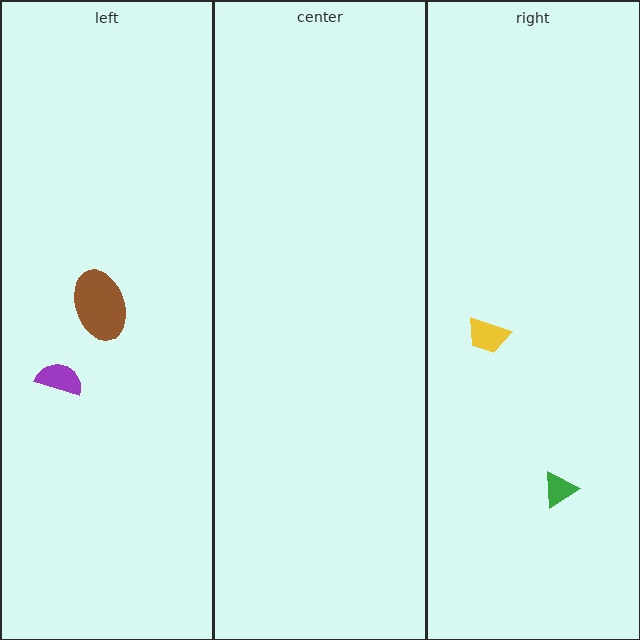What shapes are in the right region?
The green triangle, the yellow trapezoid.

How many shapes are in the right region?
2.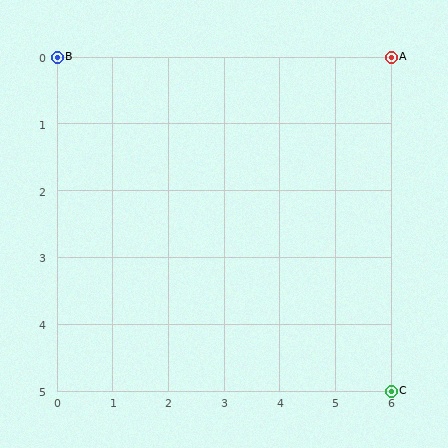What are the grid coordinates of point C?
Point C is at grid coordinates (6, 5).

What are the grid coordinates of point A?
Point A is at grid coordinates (6, 0).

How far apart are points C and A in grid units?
Points C and A are 5 rows apart.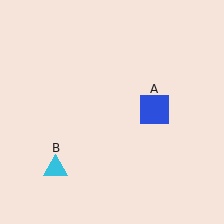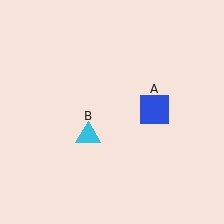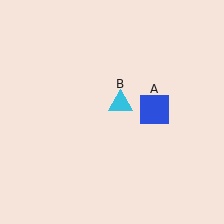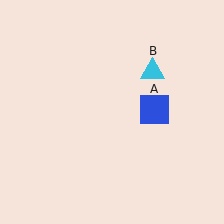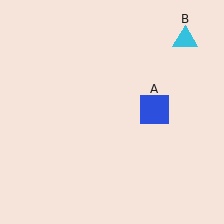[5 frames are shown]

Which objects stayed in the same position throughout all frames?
Blue square (object A) remained stationary.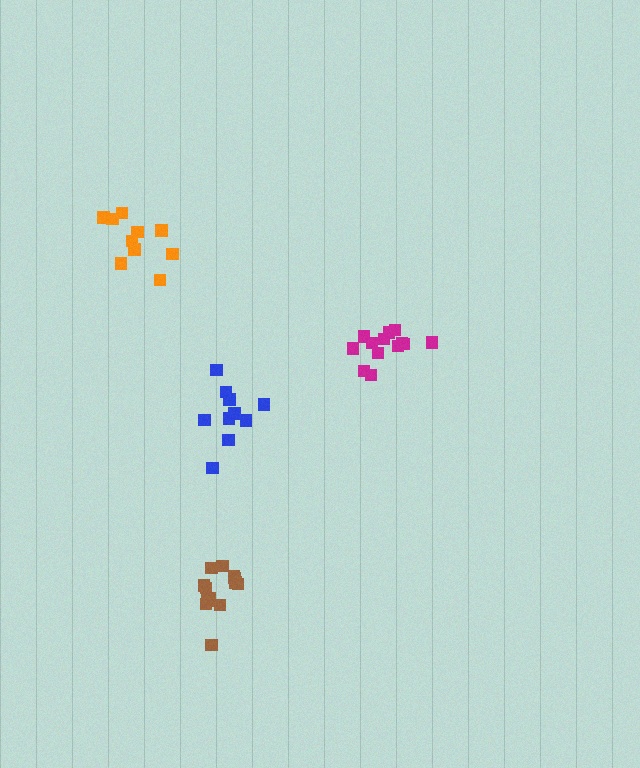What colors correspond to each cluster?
The clusters are colored: blue, brown, magenta, orange.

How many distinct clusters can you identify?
There are 4 distinct clusters.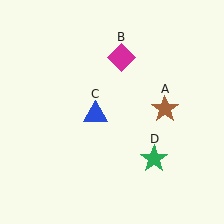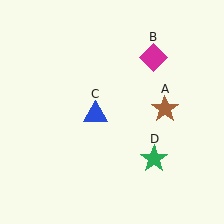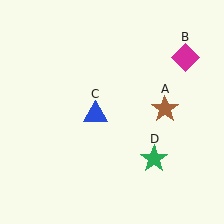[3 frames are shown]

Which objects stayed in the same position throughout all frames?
Brown star (object A) and blue triangle (object C) and green star (object D) remained stationary.